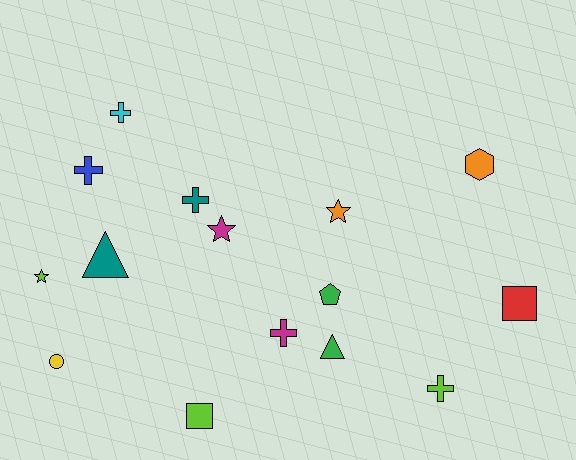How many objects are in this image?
There are 15 objects.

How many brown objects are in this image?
There are no brown objects.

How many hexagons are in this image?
There is 1 hexagon.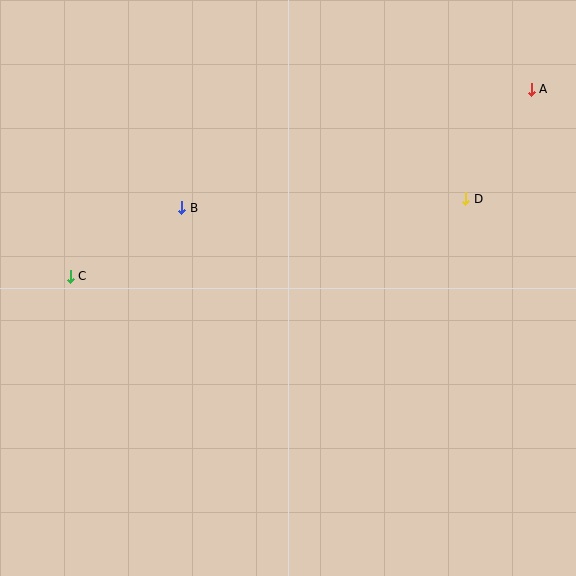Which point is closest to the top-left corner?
Point B is closest to the top-left corner.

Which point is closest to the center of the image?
Point B at (182, 208) is closest to the center.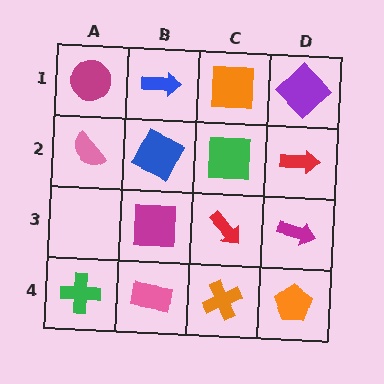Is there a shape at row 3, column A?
No, that cell is empty.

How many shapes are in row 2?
4 shapes.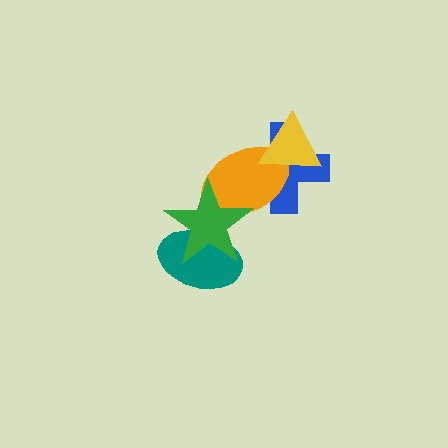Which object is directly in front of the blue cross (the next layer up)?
The orange ellipse is directly in front of the blue cross.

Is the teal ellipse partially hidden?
Yes, it is partially covered by another shape.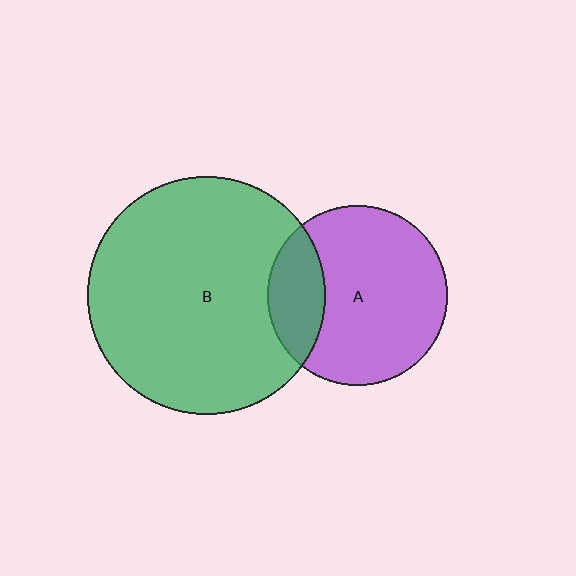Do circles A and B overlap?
Yes.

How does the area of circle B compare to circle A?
Approximately 1.8 times.